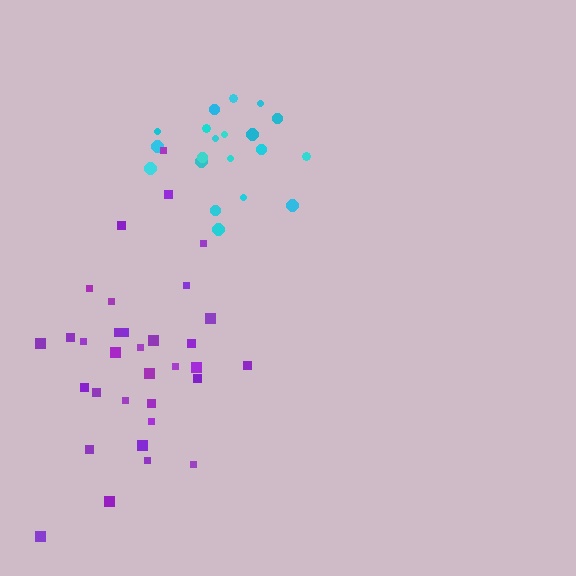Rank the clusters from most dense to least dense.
cyan, purple.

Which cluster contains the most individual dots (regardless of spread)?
Purple (33).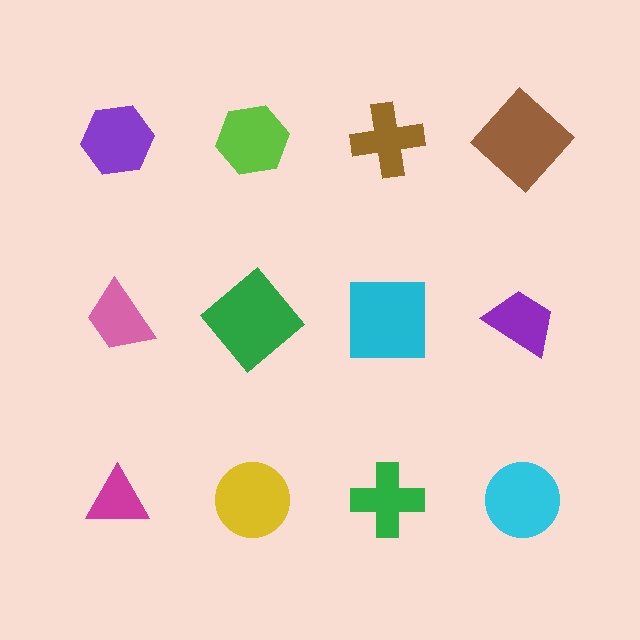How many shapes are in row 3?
4 shapes.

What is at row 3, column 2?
A yellow circle.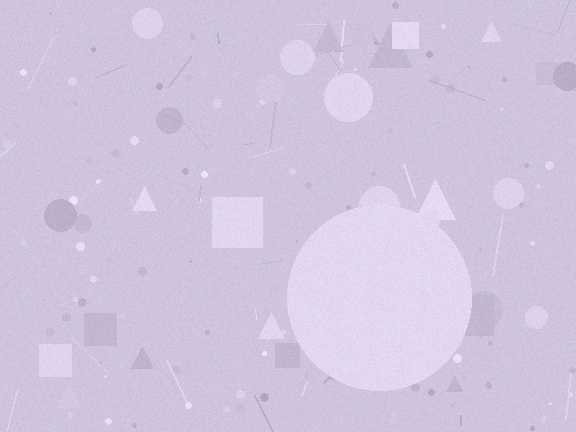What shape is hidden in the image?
A circle is hidden in the image.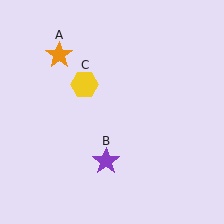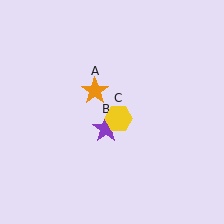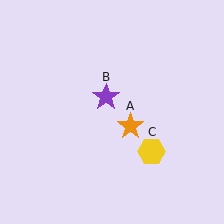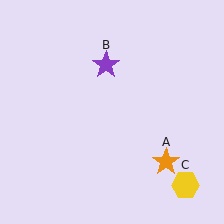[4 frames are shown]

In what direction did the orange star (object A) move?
The orange star (object A) moved down and to the right.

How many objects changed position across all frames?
3 objects changed position: orange star (object A), purple star (object B), yellow hexagon (object C).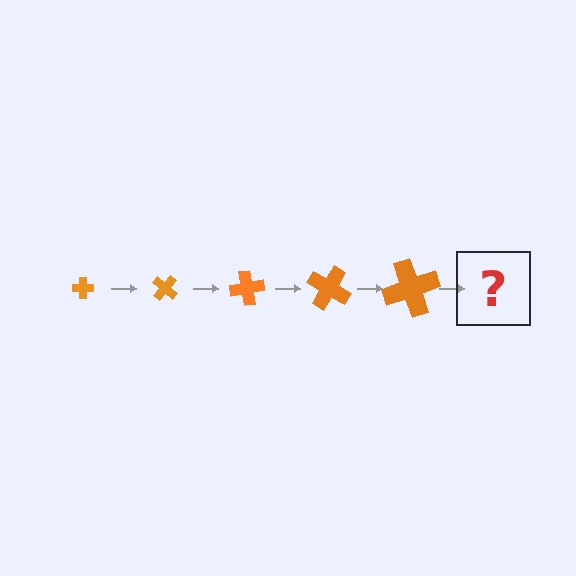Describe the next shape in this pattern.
It should be a cross, larger than the previous one and rotated 200 degrees from the start.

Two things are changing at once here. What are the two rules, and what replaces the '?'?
The two rules are that the cross grows larger each step and it rotates 40 degrees each step. The '?' should be a cross, larger than the previous one and rotated 200 degrees from the start.